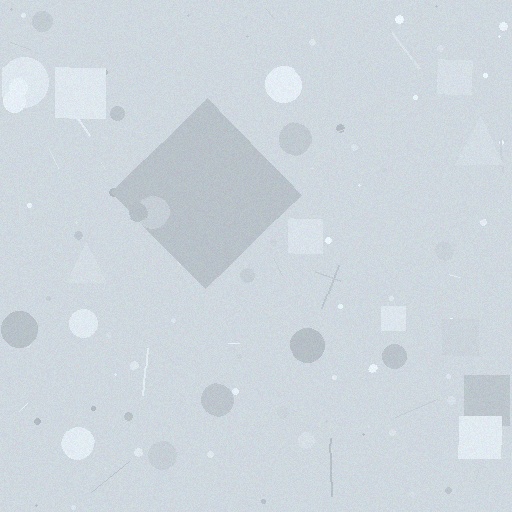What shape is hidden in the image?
A diamond is hidden in the image.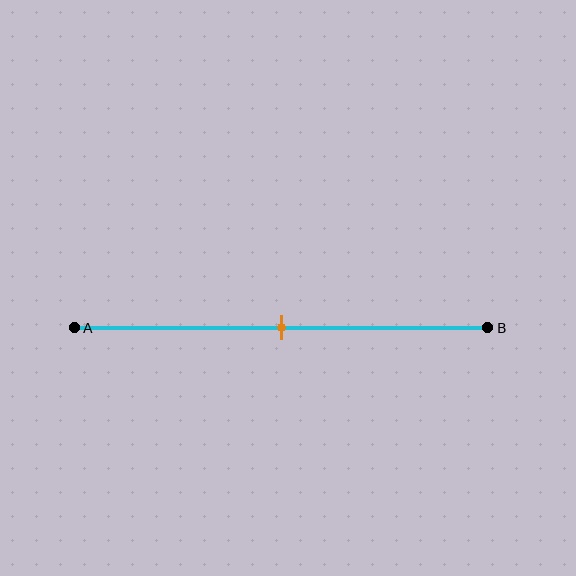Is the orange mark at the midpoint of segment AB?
Yes, the mark is approximately at the midpoint.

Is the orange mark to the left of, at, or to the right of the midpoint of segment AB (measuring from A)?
The orange mark is approximately at the midpoint of segment AB.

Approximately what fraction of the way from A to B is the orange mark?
The orange mark is approximately 50% of the way from A to B.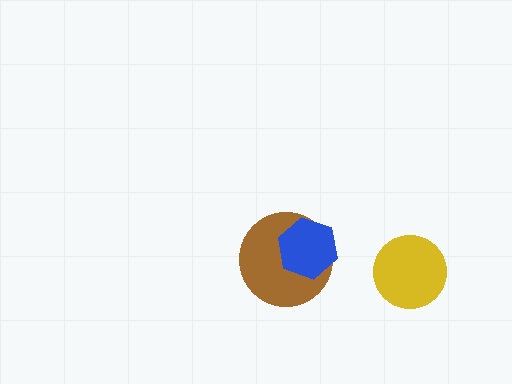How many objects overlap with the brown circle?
1 object overlaps with the brown circle.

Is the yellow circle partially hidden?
No, no other shape covers it.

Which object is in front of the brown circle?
The blue hexagon is in front of the brown circle.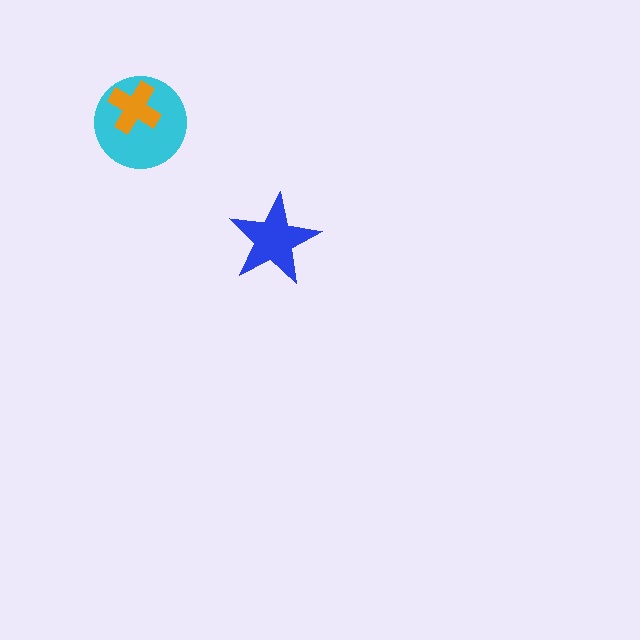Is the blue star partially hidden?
No, no other shape covers it.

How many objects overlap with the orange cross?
1 object overlaps with the orange cross.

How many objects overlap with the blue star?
0 objects overlap with the blue star.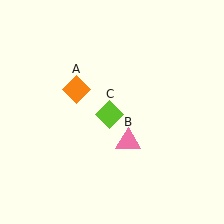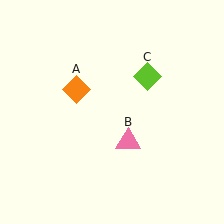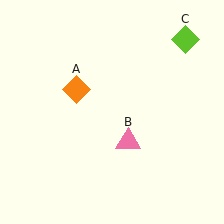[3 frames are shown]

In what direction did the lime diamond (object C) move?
The lime diamond (object C) moved up and to the right.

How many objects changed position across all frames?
1 object changed position: lime diamond (object C).